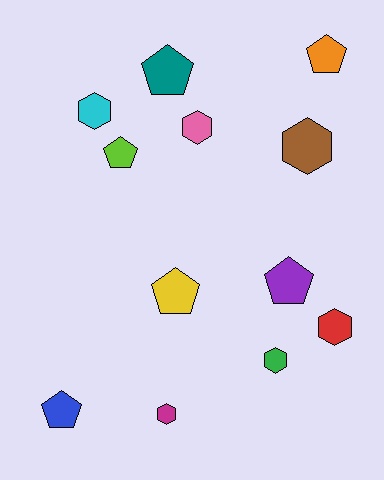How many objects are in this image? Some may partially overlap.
There are 12 objects.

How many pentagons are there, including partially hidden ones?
There are 6 pentagons.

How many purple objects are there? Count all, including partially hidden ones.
There is 1 purple object.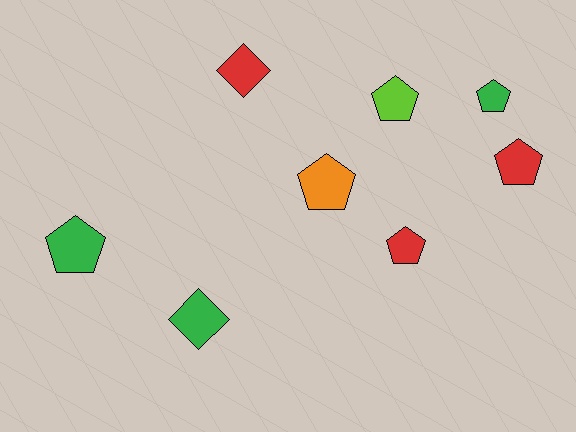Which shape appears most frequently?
Pentagon, with 6 objects.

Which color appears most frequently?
Red, with 3 objects.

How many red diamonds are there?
There is 1 red diamond.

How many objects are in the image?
There are 8 objects.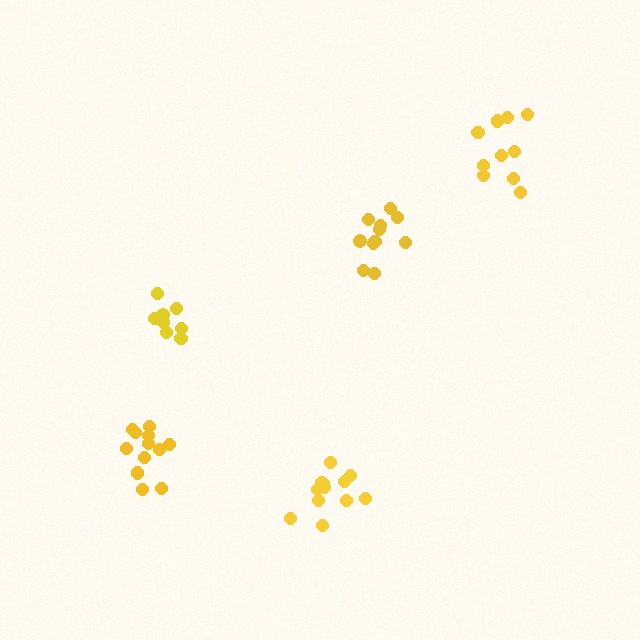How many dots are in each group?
Group 1: 12 dots, Group 2: 12 dots, Group 3: 11 dots, Group 4: 11 dots, Group 5: 8 dots (54 total).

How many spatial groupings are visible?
There are 5 spatial groupings.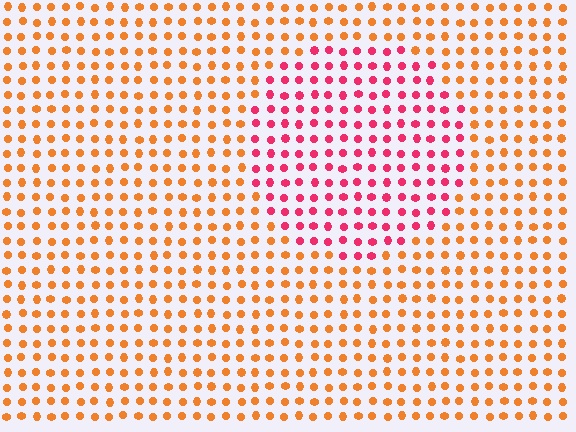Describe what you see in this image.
The image is filled with small orange elements in a uniform arrangement. A circle-shaped region is visible where the elements are tinted to a slightly different hue, forming a subtle color boundary.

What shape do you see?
I see a circle.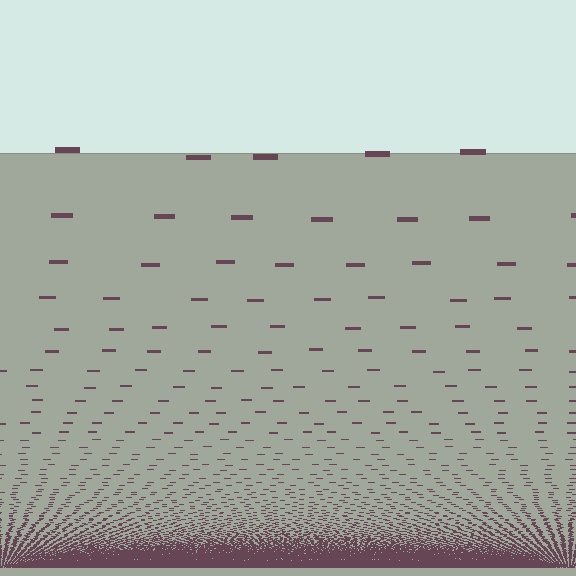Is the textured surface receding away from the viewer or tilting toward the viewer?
The surface appears to tilt toward the viewer. Texture elements get larger and sparser toward the top.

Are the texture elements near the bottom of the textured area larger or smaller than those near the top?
Smaller. The gradient is inverted — elements near the bottom are smaller and denser.